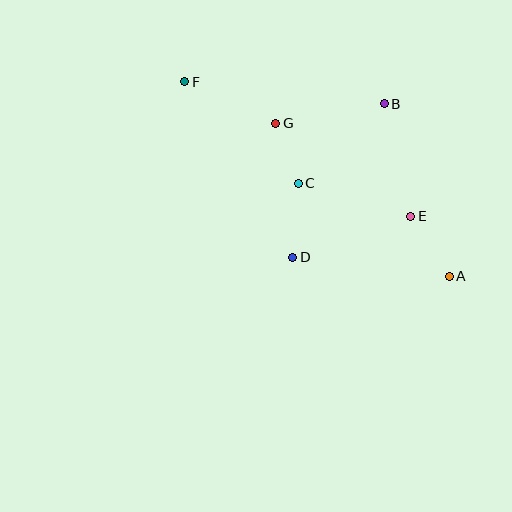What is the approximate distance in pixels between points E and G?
The distance between E and G is approximately 164 pixels.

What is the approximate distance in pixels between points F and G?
The distance between F and G is approximately 100 pixels.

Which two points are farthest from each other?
Points A and F are farthest from each other.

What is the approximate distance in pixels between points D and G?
The distance between D and G is approximately 135 pixels.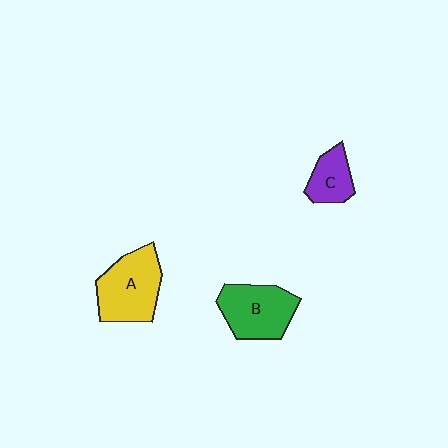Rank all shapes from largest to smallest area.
From largest to smallest: A (yellow), B (green), C (purple).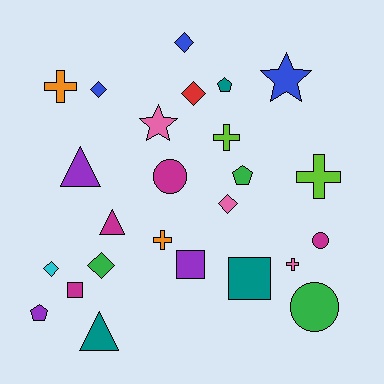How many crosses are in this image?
There are 5 crosses.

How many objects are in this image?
There are 25 objects.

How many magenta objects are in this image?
There are 4 magenta objects.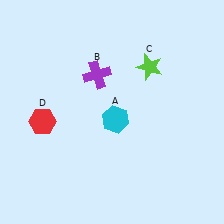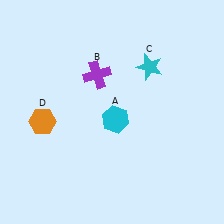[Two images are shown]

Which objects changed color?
C changed from lime to cyan. D changed from red to orange.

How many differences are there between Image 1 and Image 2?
There are 2 differences between the two images.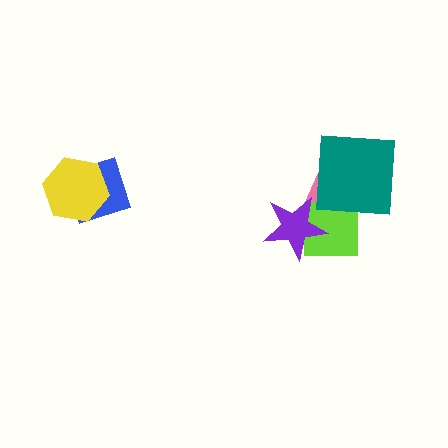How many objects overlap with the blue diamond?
1 object overlaps with the blue diamond.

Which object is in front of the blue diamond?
The yellow hexagon is in front of the blue diamond.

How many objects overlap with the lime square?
2 objects overlap with the lime square.